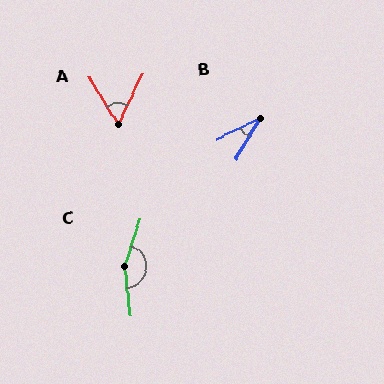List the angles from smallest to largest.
B (34°), A (57°), C (155°).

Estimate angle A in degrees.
Approximately 57 degrees.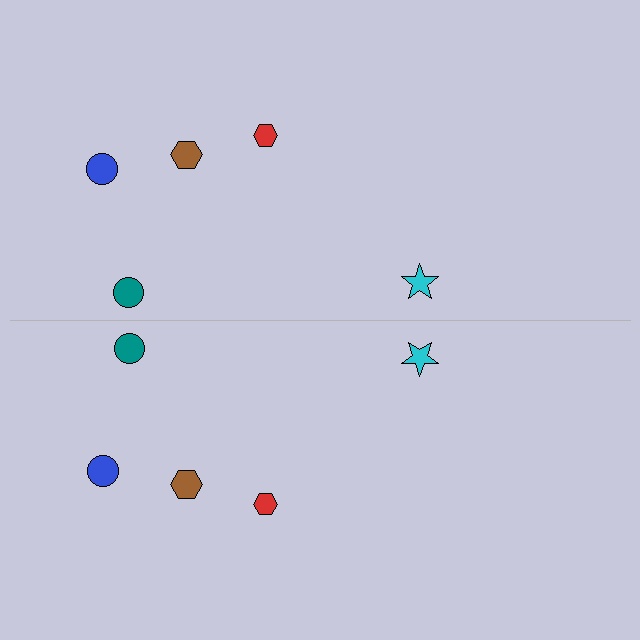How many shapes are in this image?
There are 10 shapes in this image.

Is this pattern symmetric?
Yes, this pattern has bilateral (reflection) symmetry.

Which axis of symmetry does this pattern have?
The pattern has a horizontal axis of symmetry running through the center of the image.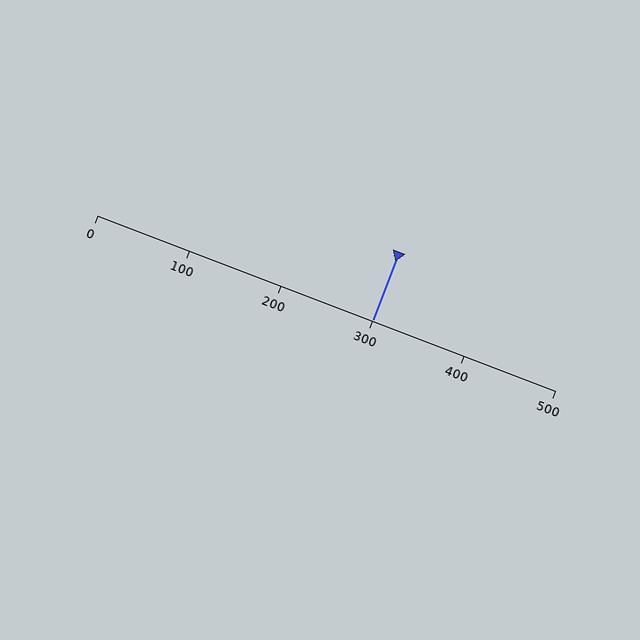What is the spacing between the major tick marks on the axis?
The major ticks are spaced 100 apart.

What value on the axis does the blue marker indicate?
The marker indicates approximately 300.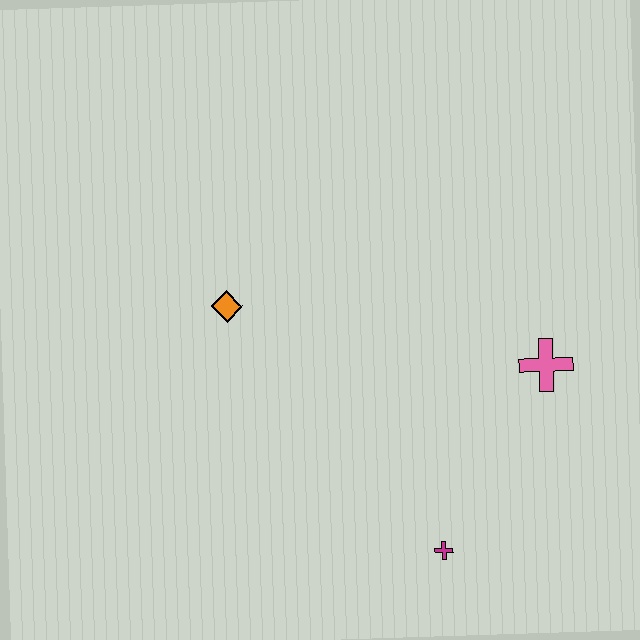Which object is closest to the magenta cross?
The pink cross is closest to the magenta cross.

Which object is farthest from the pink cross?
The orange diamond is farthest from the pink cross.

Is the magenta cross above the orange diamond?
No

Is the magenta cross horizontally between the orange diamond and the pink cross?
Yes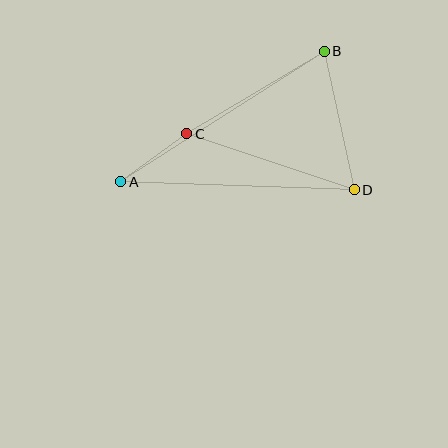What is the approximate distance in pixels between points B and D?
The distance between B and D is approximately 141 pixels.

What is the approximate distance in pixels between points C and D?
The distance between C and D is approximately 176 pixels.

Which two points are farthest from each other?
Points A and B are farthest from each other.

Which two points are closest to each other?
Points A and C are closest to each other.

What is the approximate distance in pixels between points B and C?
The distance between B and C is approximately 160 pixels.